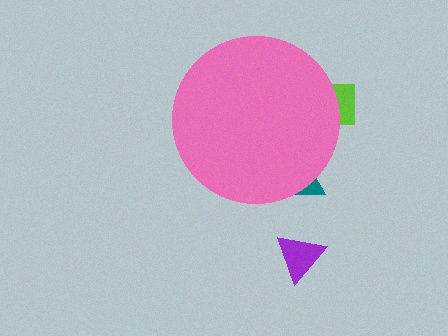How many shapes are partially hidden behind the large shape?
2 shapes are partially hidden.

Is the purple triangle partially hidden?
No, the purple triangle is fully visible.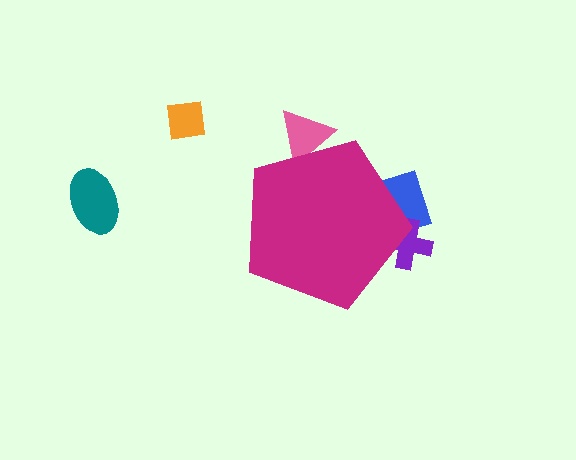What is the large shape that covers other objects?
A magenta pentagon.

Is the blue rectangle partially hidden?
Yes, the blue rectangle is partially hidden behind the magenta pentagon.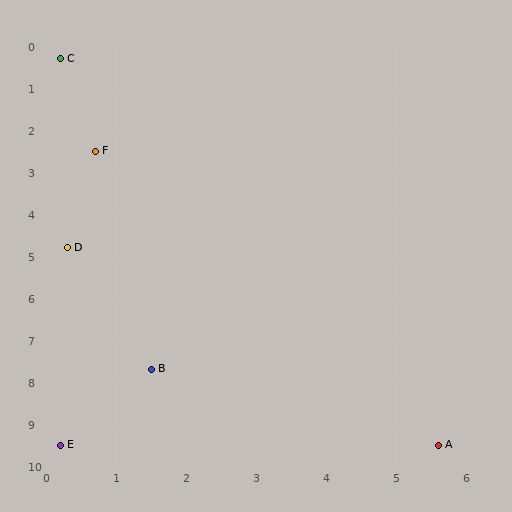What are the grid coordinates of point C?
Point C is at approximately (0.2, 0.3).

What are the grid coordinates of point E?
Point E is at approximately (0.2, 9.5).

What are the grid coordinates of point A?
Point A is at approximately (5.6, 9.5).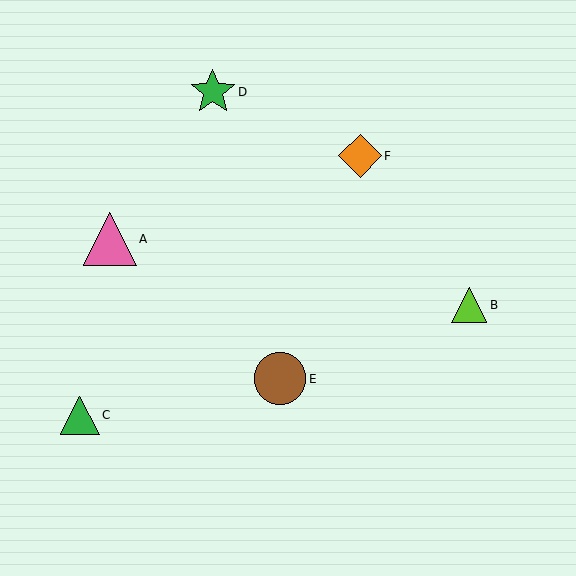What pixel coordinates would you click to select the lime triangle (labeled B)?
Click at (469, 305) to select the lime triangle B.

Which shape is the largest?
The pink triangle (labeled A) is the largest.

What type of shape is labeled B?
Shape B is a lime triangle.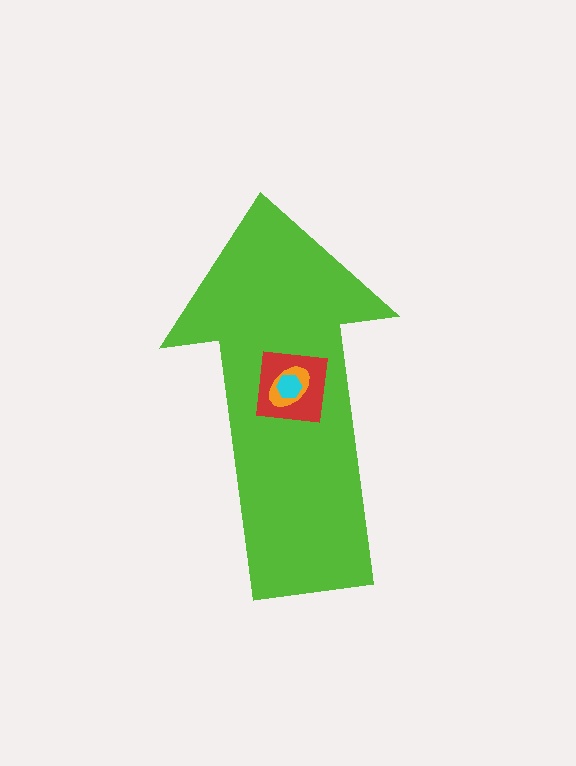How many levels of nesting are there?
4.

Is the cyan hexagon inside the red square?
Yes.